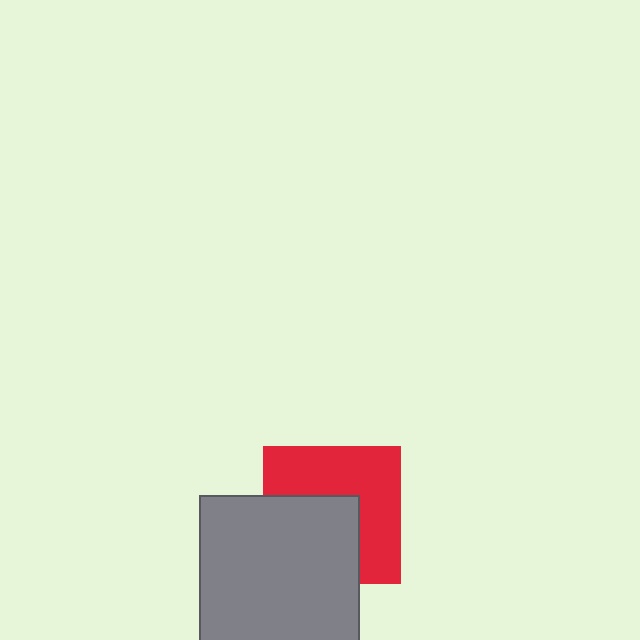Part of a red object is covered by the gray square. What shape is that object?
It is a square.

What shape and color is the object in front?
The object in front is a gray square.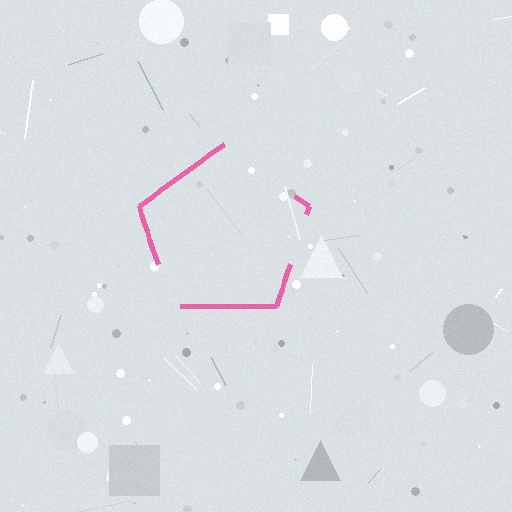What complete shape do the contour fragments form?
The contour fragments form a pentagon.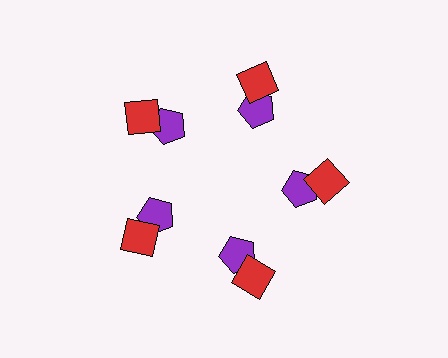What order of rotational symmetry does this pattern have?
This pattern has 5-fold rotational symmetry.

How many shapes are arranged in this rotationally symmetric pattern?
There are 10 shapes, arranged in 5 groups of 2.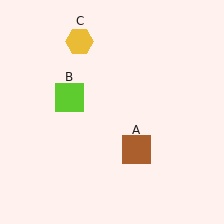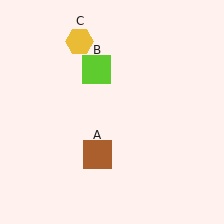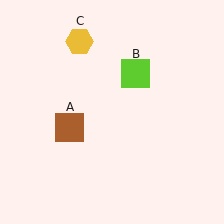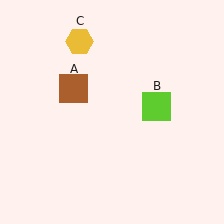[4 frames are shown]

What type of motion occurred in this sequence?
The brown square (object A), lime square (object B) rotated clockwise around the center of the scene.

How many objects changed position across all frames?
2 objects changed position: brown square (object A), lime square (object B).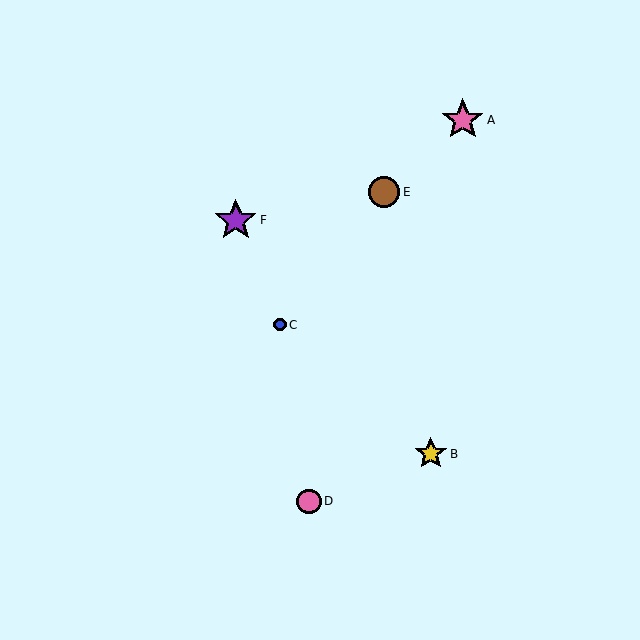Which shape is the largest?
The pink star (labeled A) is the largest.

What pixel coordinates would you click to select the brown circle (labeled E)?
Click at (384, 192) to select the brown circle E.